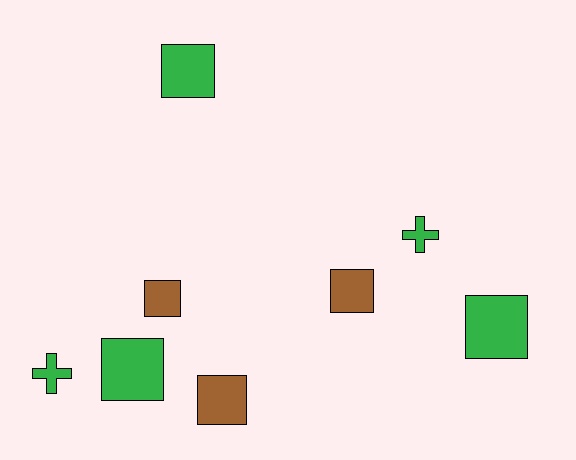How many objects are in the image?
There are 8 objects.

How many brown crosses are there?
There are no brown crosses.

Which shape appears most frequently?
Square, with 6 objects.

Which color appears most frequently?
Green, with 5 objects.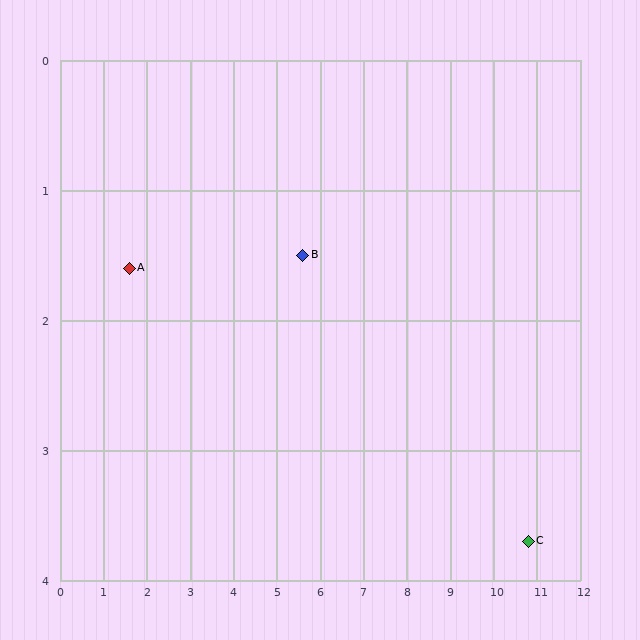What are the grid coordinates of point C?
Point C is at approximately (10.8, 3.7).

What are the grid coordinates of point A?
Point A is at approximately (1.6, 1.6).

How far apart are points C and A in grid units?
Points C and A are about 9.4 grid units apart.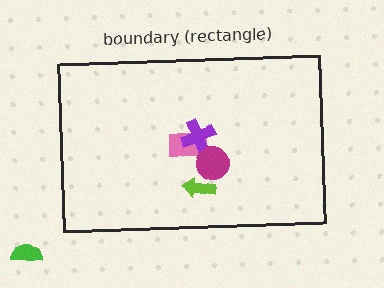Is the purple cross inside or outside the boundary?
Inside.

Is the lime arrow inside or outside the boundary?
Inside.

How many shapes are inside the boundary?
4 inside, 1 outside.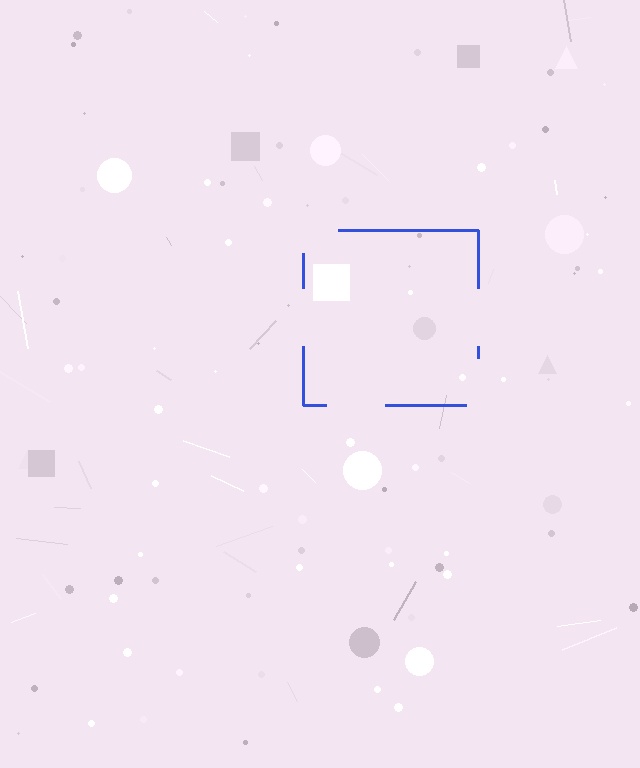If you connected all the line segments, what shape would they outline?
They would outline a square.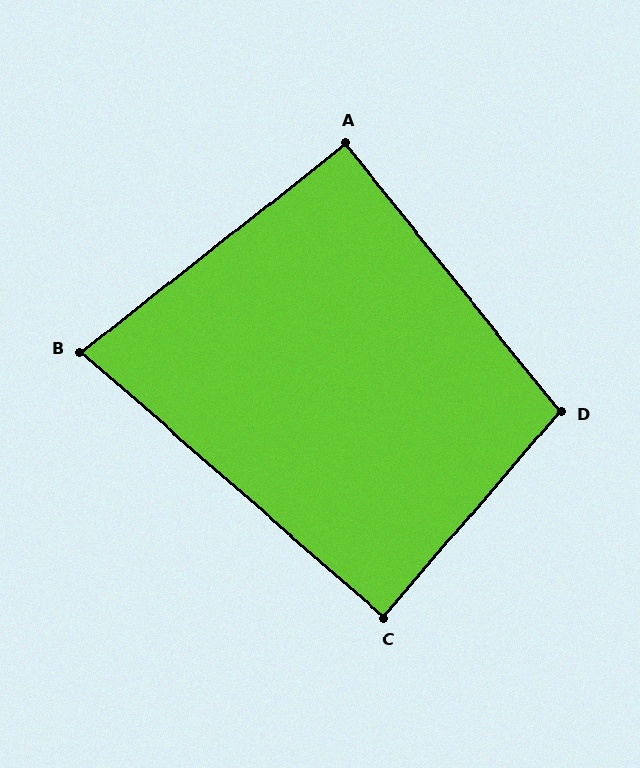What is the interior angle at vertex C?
Approximately 90 degrees (approximately right).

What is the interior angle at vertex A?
Approximately 90 degrees (approximately right).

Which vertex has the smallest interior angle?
B, at approximately 79 degrees.